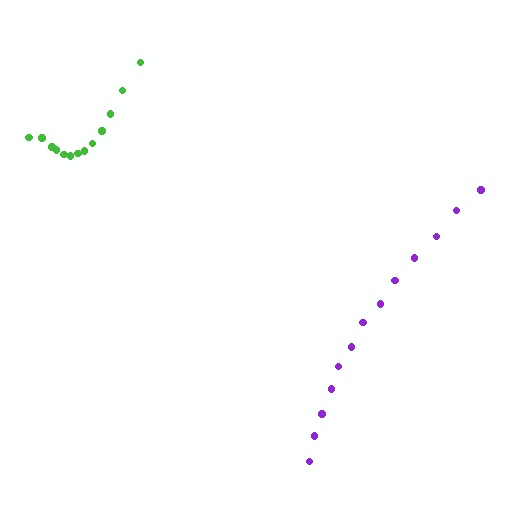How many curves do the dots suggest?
There are 2 distinct paths.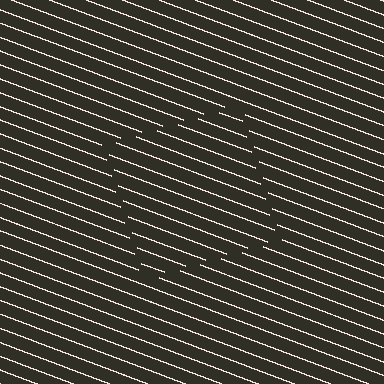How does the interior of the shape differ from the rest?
The interior of the shape contains the same grating, shifted by half a period — the contour is defined by the phase discontinuity where line-ends from the inner and outer gratings abut.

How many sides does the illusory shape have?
4 sides — the line-ends trace a square.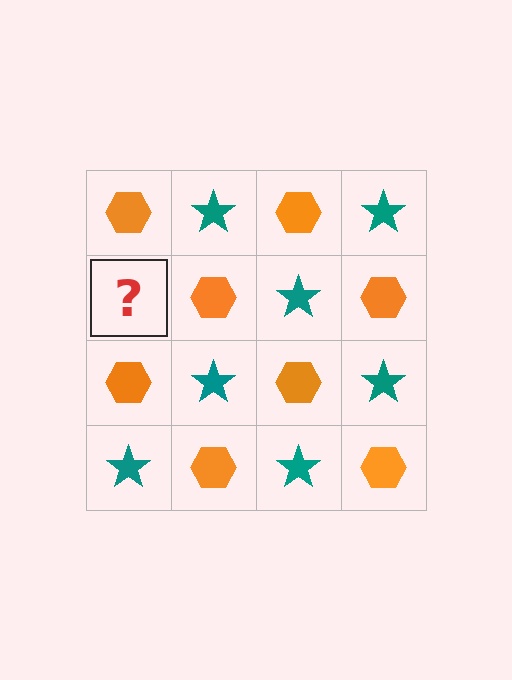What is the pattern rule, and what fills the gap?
The rule is that it alternates orange hexagon and teal star in a checkerboard pattern. The gap should be filled with a teal star.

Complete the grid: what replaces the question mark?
The question mark should be replaced with a teal star.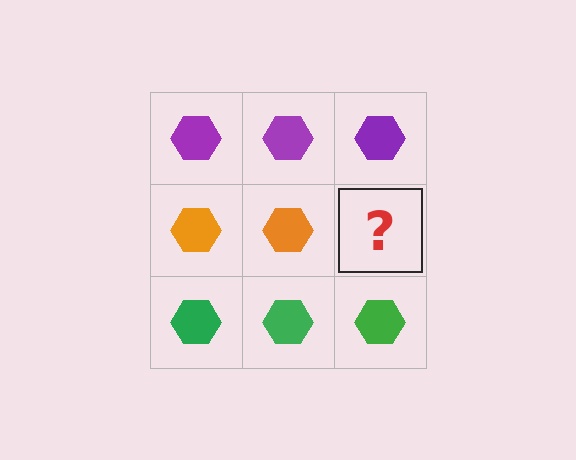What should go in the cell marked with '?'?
The missing cell should contain an orange hexagon.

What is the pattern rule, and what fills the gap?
The rule is that each row has a consistent color. The gap should be filled with an orange hexagon.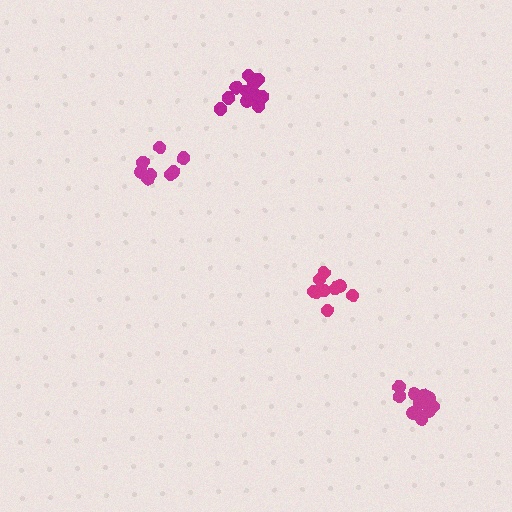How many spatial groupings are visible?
There are 4 spatial groupings.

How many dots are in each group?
Group 1: 9 dots, Group 2: 11 dots, Group 3: 11 dots, Group 4: 8 dots (39 total).